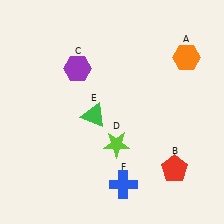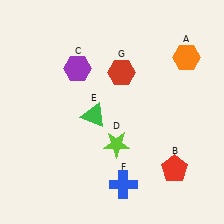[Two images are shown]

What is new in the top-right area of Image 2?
A red hexagon (G) was added in the top-right area of Image 2.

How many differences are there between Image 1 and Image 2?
There is 1 difference between the two images.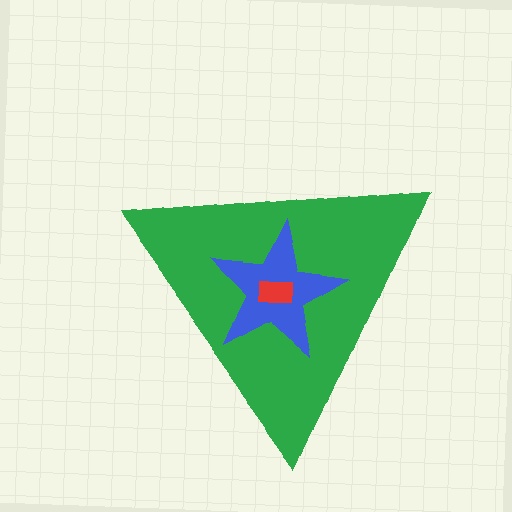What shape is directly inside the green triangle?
The blue star.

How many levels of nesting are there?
3.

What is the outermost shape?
The green triangle.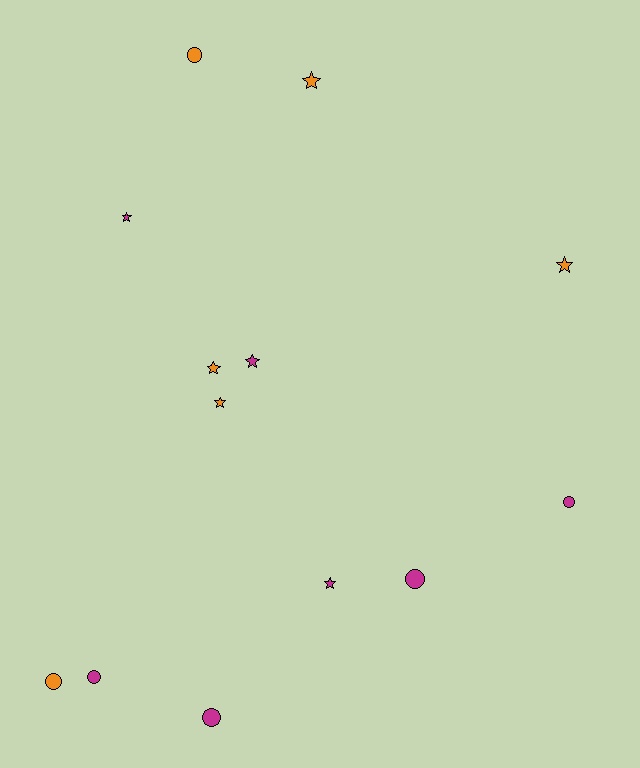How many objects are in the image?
There are 13 objects.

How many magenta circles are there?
There are 4 magenta circles.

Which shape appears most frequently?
Star, with 7 objects.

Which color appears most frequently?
Magenta, with 7 objects.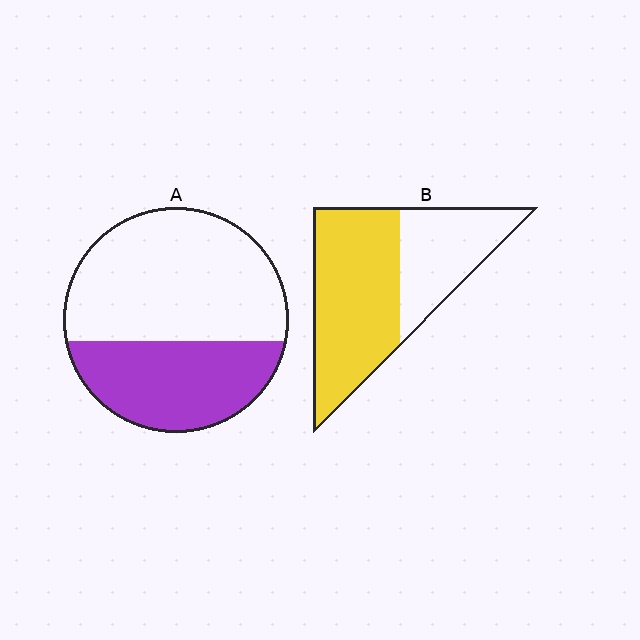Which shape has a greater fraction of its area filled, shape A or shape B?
Shape B.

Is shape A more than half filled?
No.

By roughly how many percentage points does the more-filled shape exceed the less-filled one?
By roughly 25 percentage points (B over A).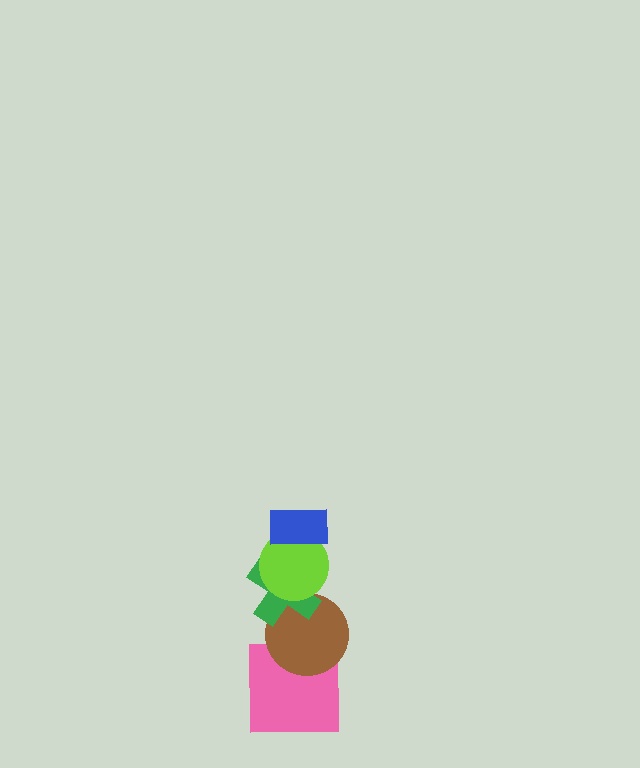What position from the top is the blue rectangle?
The blue rectangle is 1st from the top.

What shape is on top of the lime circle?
The blue rectangle is on top of the lime circle.